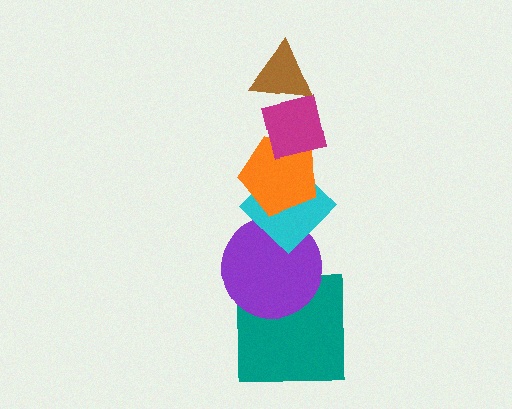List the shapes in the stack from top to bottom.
From top to bottom: the brown triangle, the magenta square, the orange pentagon, the cyan diamond, the purple circle, the teal square.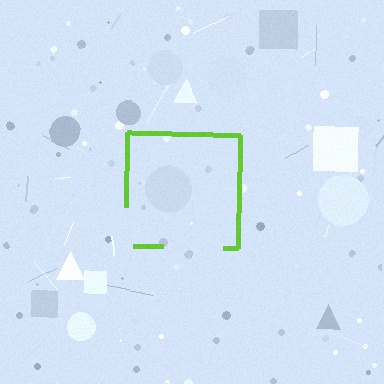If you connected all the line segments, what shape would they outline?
They would outline a square.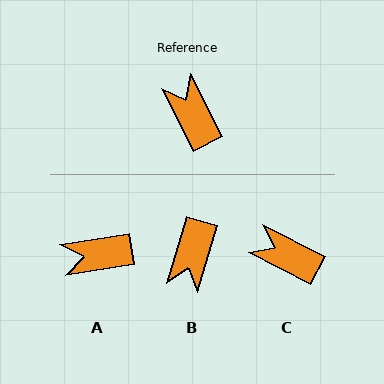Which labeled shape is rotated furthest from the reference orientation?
B, about 137 degrees away.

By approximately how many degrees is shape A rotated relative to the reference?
Approximately 73 degrees counter-clockwise.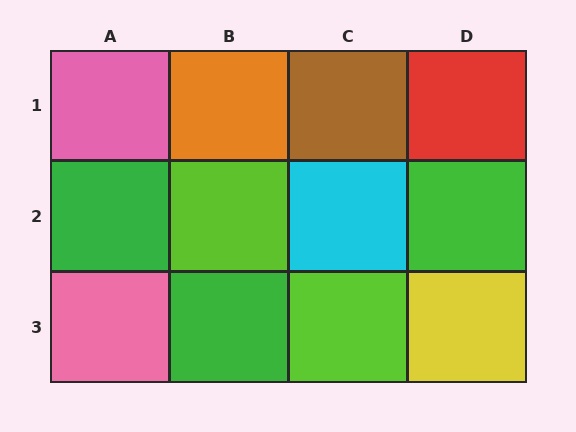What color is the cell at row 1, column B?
Orange.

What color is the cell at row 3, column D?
Yellow.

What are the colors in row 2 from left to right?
Green, lime, cyan, green.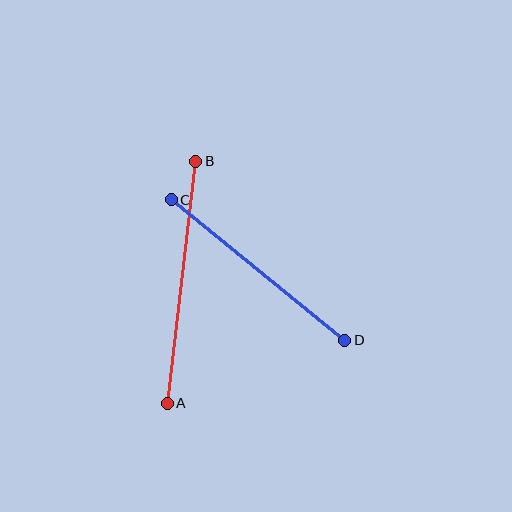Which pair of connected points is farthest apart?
Points A and B are farthest apart.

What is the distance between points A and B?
The distance is approximately 243 pixels.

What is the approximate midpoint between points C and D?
The midpoint is at approximately (258, 270) pixels.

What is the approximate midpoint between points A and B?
The midpoint is at approximately (182, 282) pixels.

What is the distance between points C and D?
The distance is approximately 224 pixels.